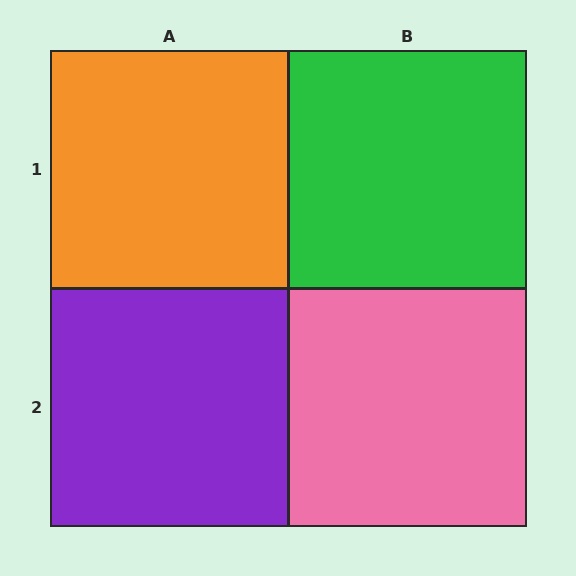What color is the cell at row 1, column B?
Green.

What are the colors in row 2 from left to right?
Purple, pink.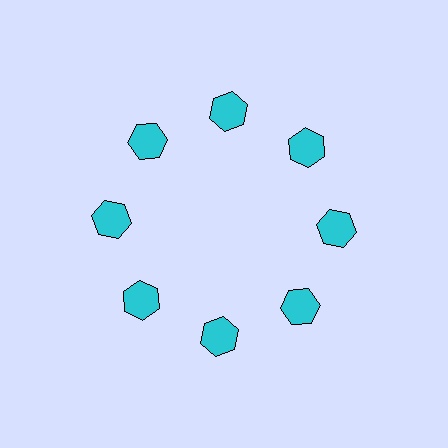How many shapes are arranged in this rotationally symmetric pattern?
There are 8 shapes, arranged in 8 groups of 1.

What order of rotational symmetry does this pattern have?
This pattern has 8-fold rotational symmetry.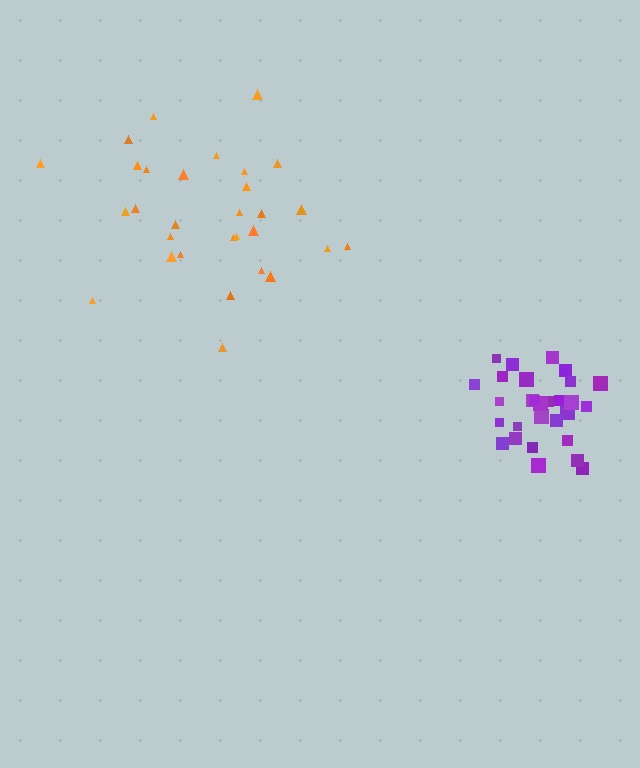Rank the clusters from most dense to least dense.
purple, orange.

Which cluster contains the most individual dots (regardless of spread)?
Orange (30).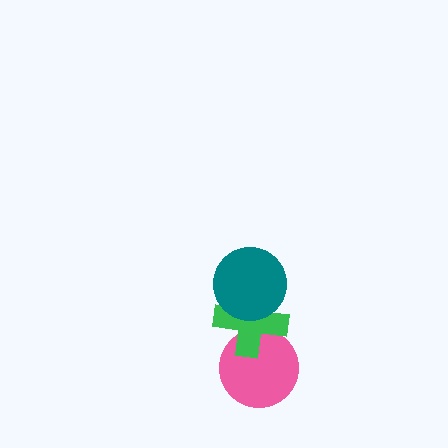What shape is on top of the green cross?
The teal circle is on top of the green cross.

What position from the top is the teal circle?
The teal circle is 1st from the top.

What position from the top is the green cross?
The green cross is 2nd from the top.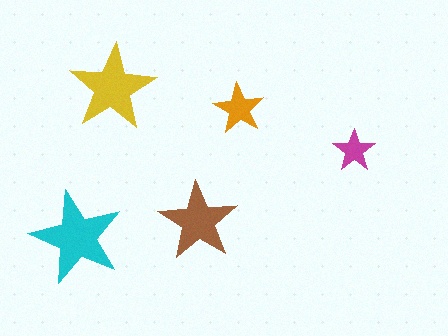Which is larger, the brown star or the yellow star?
The yellow one.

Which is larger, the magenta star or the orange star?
The orange one.